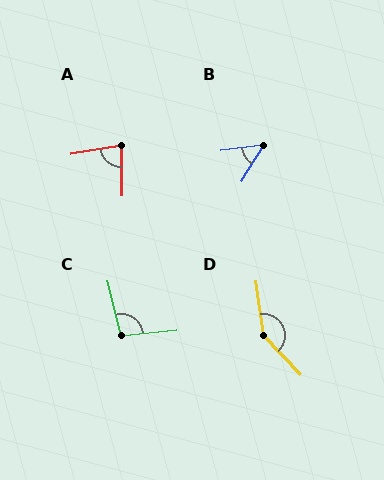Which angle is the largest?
D, at approximately 144 degrees.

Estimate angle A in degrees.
Approximately 82 degrees.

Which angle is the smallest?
B, at approximately 52 degrees.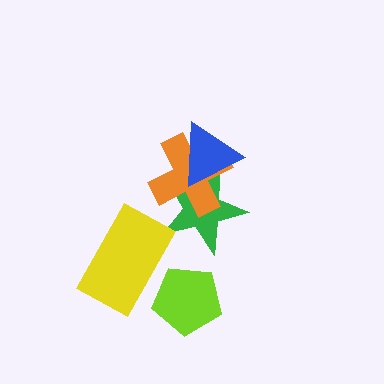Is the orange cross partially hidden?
Yes, it is partially covered by another shape.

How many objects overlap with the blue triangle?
2 objects overlap with the blue triangle.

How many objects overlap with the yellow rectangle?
1 object overlaps with the yellow rectangle.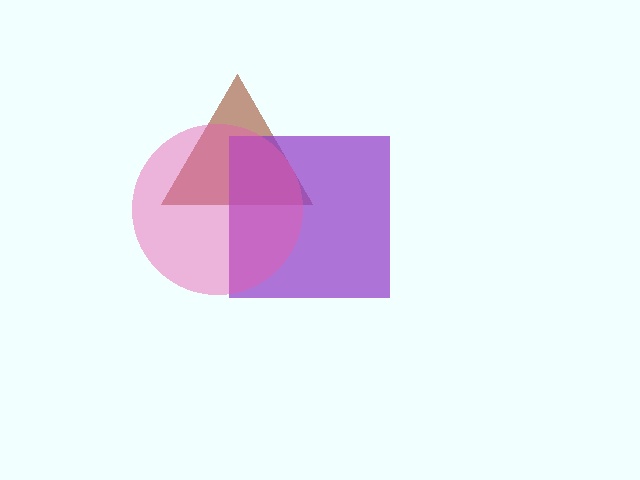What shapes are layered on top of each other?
The layered shapes are: a brown triangle, a purple square, a pink circle.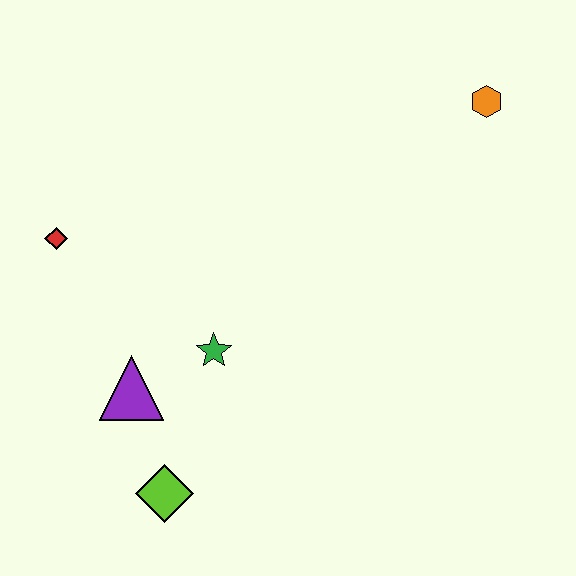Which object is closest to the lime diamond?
The purple triangle is closest to the lime diamond.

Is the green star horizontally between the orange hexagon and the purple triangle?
Yes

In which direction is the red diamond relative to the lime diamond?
The red diamond is above the lime diamond.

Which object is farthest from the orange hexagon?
The lime diamond is farthest from the orange hexagon.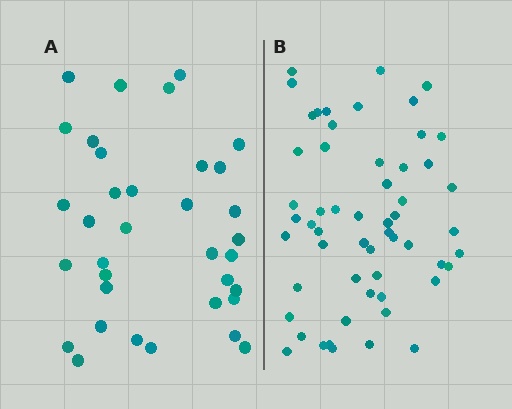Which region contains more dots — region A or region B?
Region B (the right region) has more dots.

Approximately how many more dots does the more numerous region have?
Region B has approximately 20 more dots than region A.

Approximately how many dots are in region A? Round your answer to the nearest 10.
About 40 dots. (The exact count is 35, which rounds to 40.)